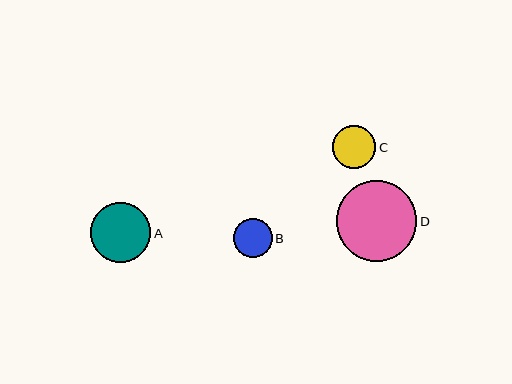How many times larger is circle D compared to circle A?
Circle D is approximately 1.3 times the size of circle A.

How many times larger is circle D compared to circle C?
Circle D is approximately 1.9 times the size of circle C.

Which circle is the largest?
Circle D is the largest with a size of approximately 81 pixels.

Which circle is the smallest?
Circle B is the smallest with a size of approximately 39 pixels.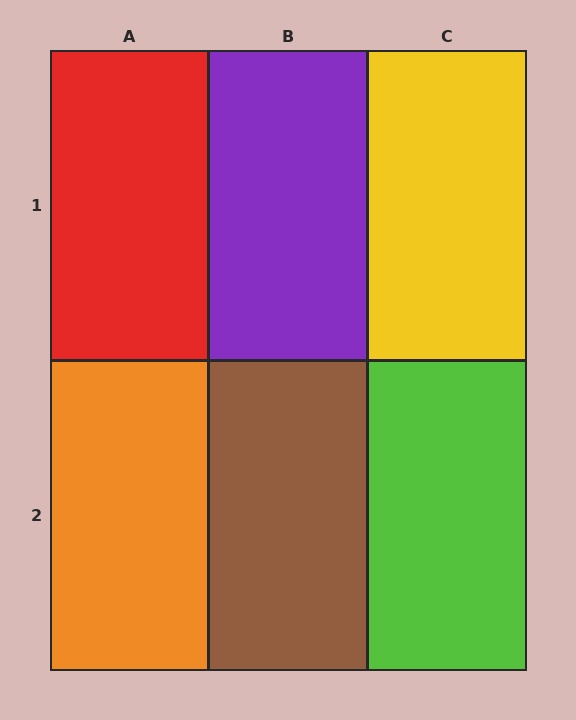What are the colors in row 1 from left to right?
Red, purple, yellow.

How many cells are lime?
1 cell is lime.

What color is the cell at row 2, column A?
Orange.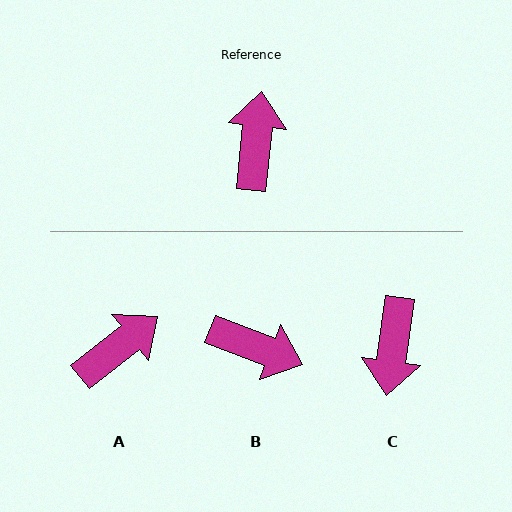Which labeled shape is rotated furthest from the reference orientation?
C, about 178 degrees away.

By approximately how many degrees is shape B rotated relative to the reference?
Approximately 105 degrees clockwise.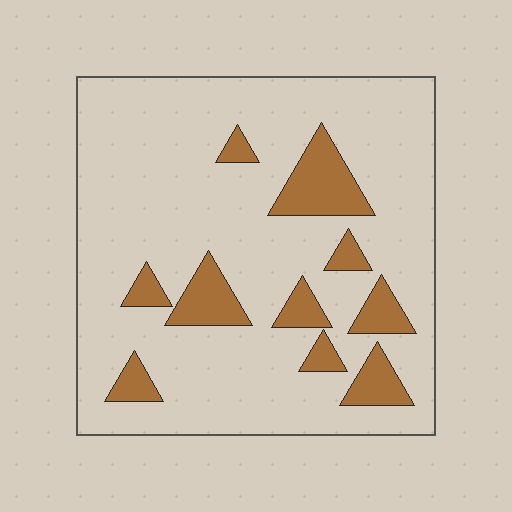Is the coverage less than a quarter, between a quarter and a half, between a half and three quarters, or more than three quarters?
Less than a quarter.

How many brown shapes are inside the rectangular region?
10.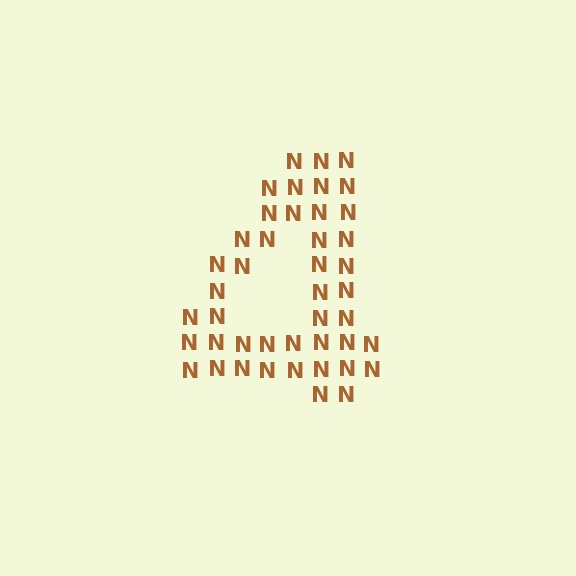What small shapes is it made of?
It is made of small letter N's.